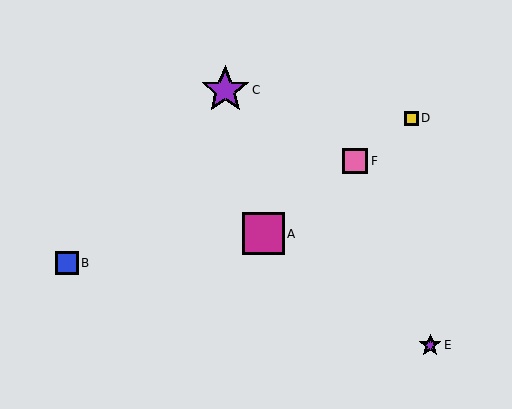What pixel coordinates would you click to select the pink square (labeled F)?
Click at (355, 161) to select the pink square F.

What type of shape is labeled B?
Shape B is a blue square.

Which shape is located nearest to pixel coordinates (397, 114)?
The yellow square (labeled D) at (411, 118) is nearest to that location.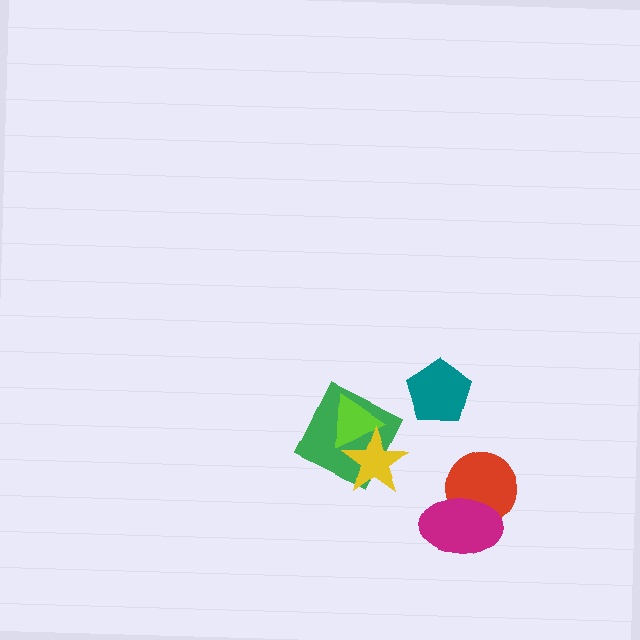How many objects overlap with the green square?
2 objects overlap with the green square.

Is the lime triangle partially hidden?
Yes, it is partially covered by another shape.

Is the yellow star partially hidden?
No, no other shape covers it.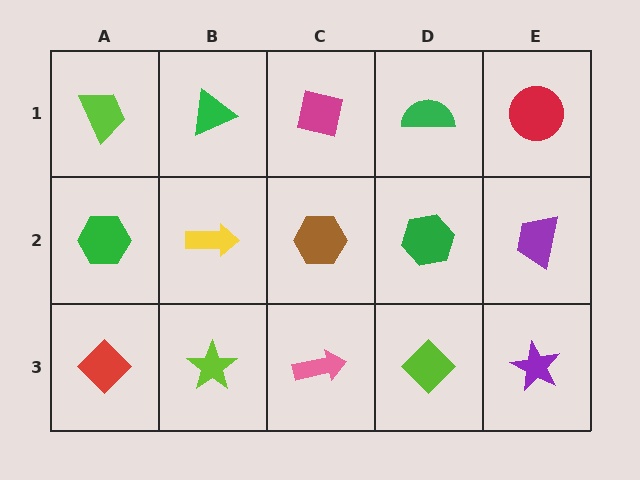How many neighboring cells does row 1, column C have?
3.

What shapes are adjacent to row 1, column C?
A brown hexagon (row 2, column C), a green triangle (row 1, column B), a green semicircle (row 1, column D).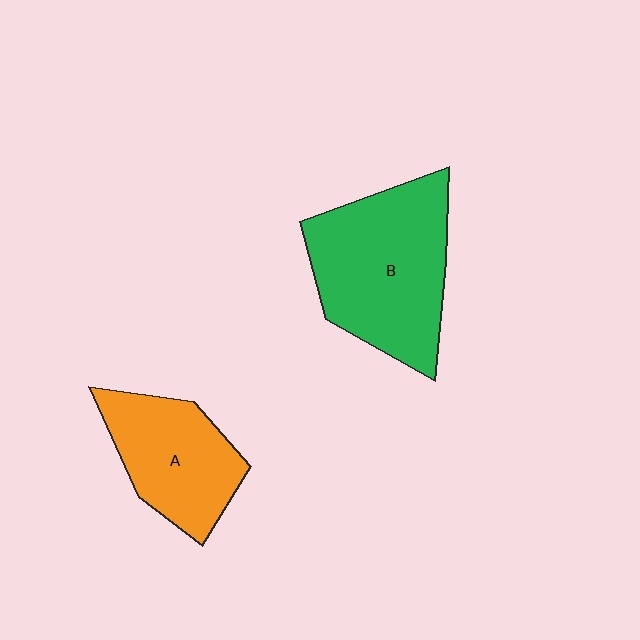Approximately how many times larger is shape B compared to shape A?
Approximately 1.5 times.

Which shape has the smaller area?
Shape A (orange).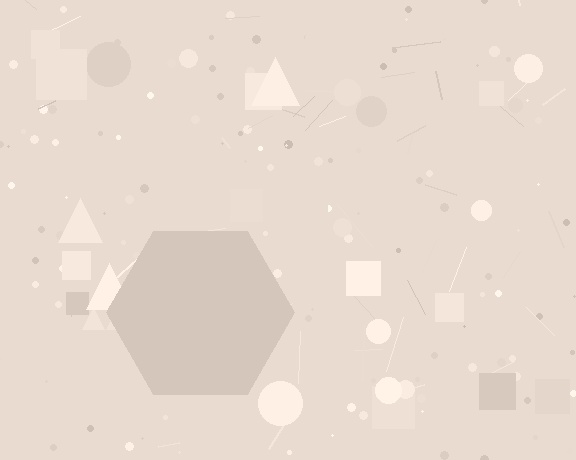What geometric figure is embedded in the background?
A hexagon is embedded in the background.